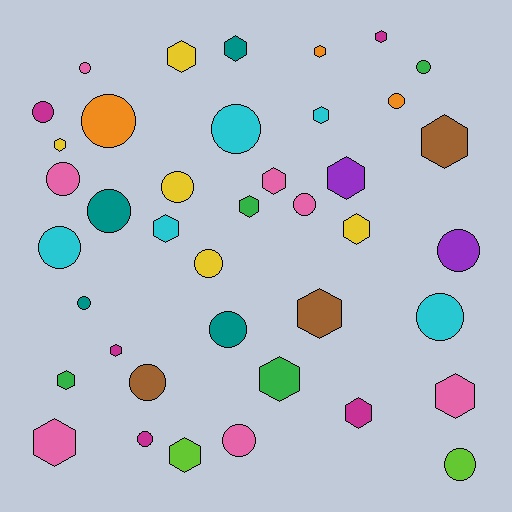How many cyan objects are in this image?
There are 5 cyan objects.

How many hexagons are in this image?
There are 20 hexagons.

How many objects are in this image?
There are 40 objects.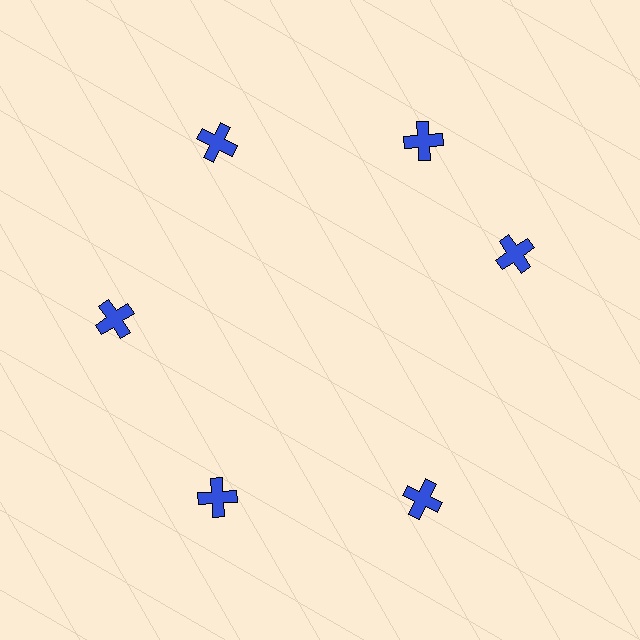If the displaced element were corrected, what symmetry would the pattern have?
It would have 6-fold rotational symmetry — the pattern would map onto itself every 60 degrees.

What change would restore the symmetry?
The symmetry would be restored by rotating it back into even spacing with its neighbors so that all 6 crosses sit at equal angles and equal distance from the center.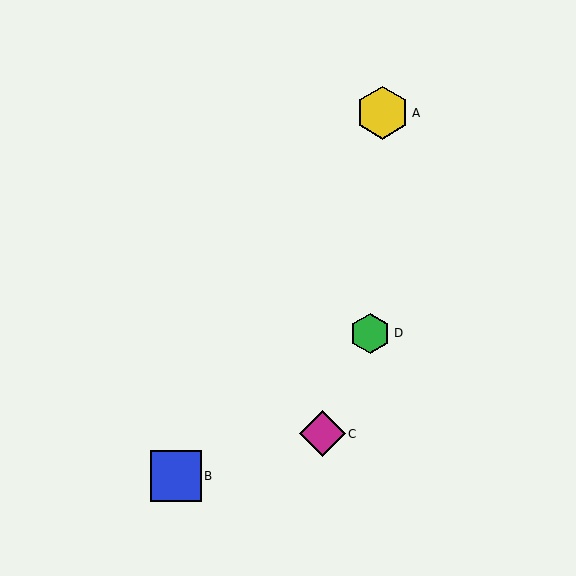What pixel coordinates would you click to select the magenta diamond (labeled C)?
Click at (322, 434) to select the magenta diamond C.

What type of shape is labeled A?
Shape A is a yellow hexagon.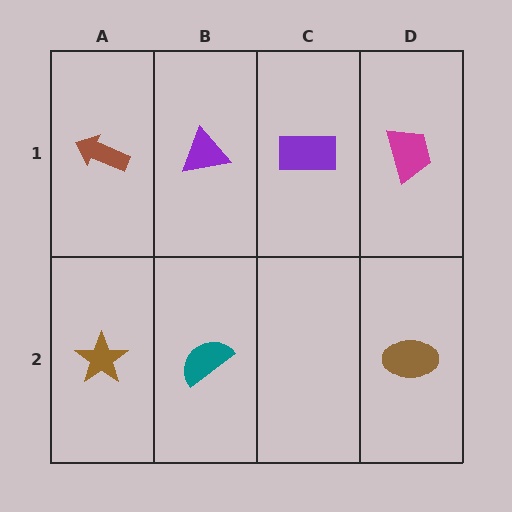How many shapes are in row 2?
3 shapes.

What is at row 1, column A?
A brown arrow.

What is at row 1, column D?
A magenta trapezoid.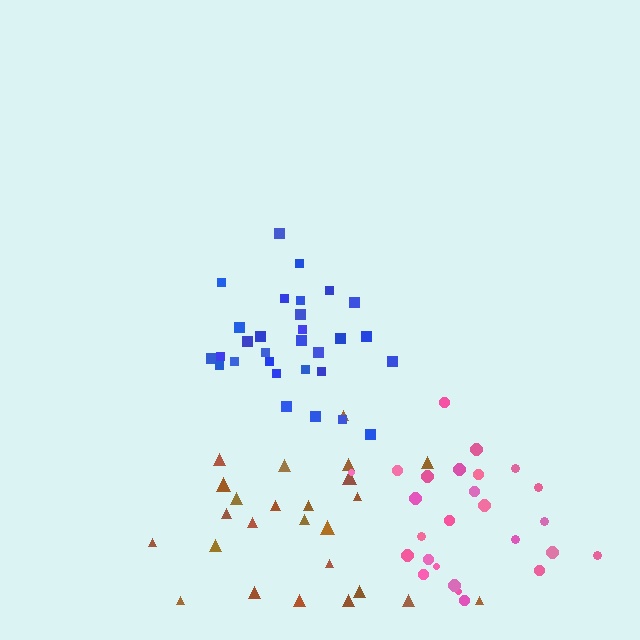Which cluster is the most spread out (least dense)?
Brown.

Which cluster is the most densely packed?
Blue.